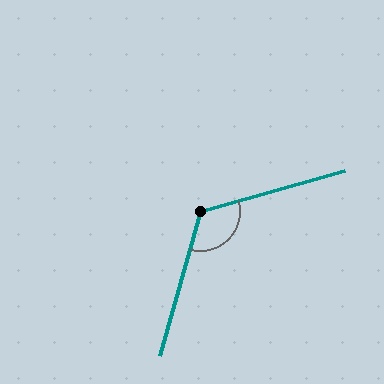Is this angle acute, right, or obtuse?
It is obtuse.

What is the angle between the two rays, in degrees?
Approximately 122 degrees.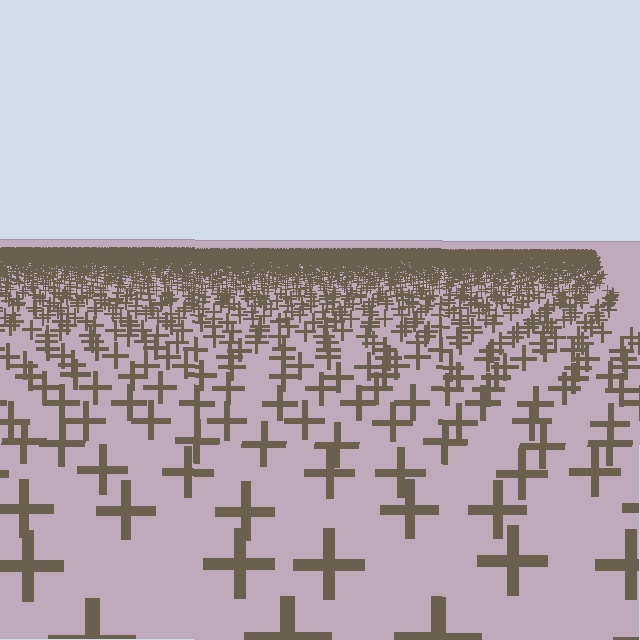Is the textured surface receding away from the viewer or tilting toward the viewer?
The surface is receding away from the viewer. Texture elements get smaller and denser toward the top.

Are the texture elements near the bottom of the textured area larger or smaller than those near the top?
Larger. Near the bottom, elements are closer to the viewer and appear at a bigger on-screen size.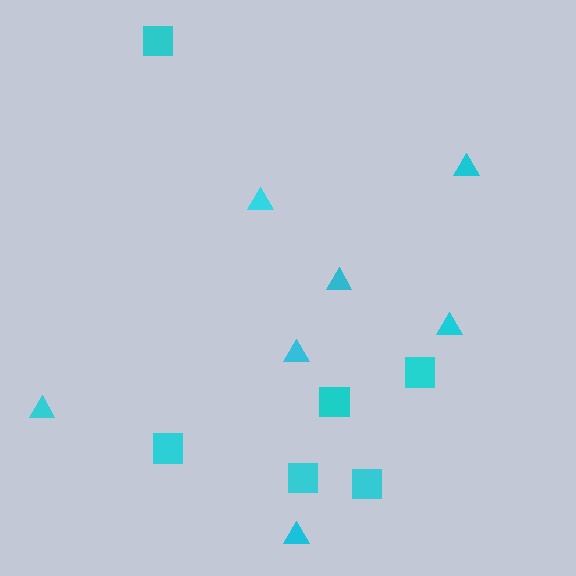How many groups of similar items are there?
There are 2 groups: one group of triangles (7) and one group of squares (6).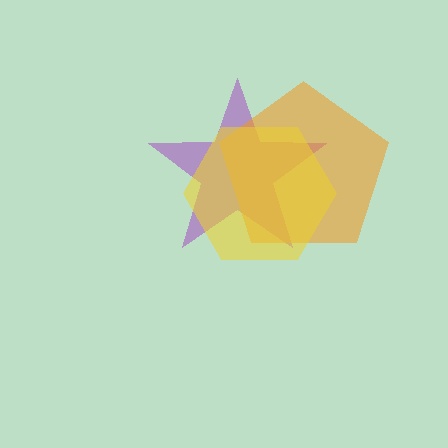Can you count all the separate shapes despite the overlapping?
Yes, there are 3 separate shapes.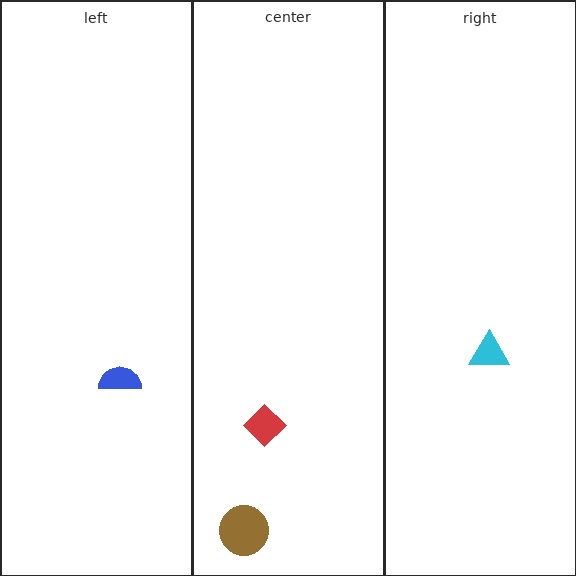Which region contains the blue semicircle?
The left region.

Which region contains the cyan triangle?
The right region.